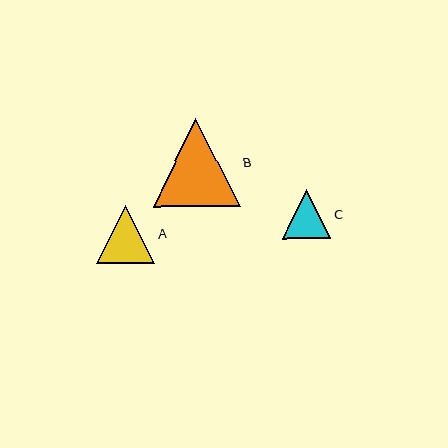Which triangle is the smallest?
Triangle C is the smallest with a size of approximately 49 pixels.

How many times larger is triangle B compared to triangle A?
Triangle B is approximately 1.5 times the size of triangle A.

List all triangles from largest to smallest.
From largest to smallest: B, A, C.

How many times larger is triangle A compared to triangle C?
Triangle A is approximately 1.2 times the size of triangle C.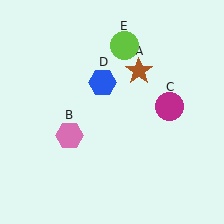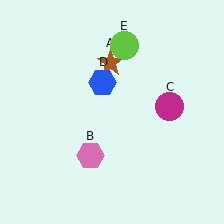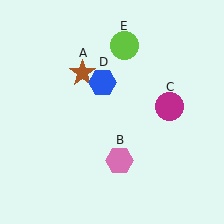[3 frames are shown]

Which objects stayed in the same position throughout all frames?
Magenta circle (object C) and blue hexagon (object D) and lime circle (object E) remained stationary.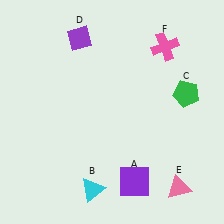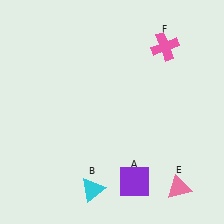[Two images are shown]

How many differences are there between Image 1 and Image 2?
There are 2 differences between the two images.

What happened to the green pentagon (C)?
The green pentagon (C) was removed in Image 2. It was in the top-right area of Image 1.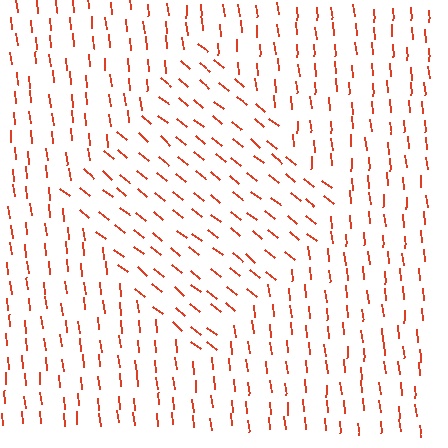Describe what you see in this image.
The image is filled with small red line segments. A diamond region in the image has lines oriented differently from the surrounding lines, creating a visible texture boundary.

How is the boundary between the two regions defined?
The boundary is defined purely by a change in line orientation (approximately 45 degrees difference). All lines are the same color and thickness.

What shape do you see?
I see a diamond.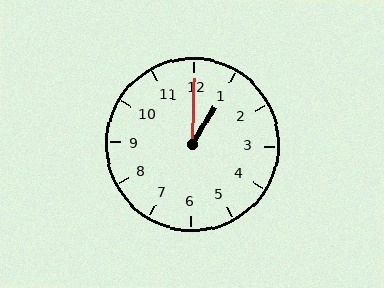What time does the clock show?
1:00.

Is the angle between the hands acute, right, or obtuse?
It is acute.